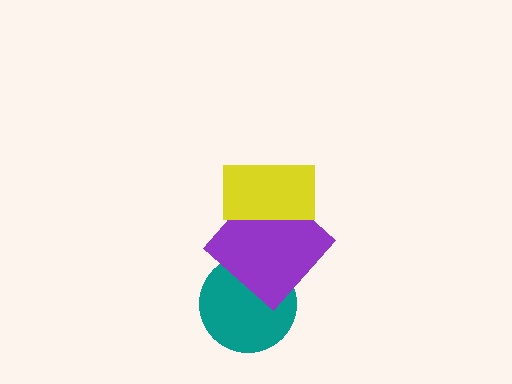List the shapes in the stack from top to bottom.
From top to bottom: the yellow rectangle, the purple diamond, the teal circle.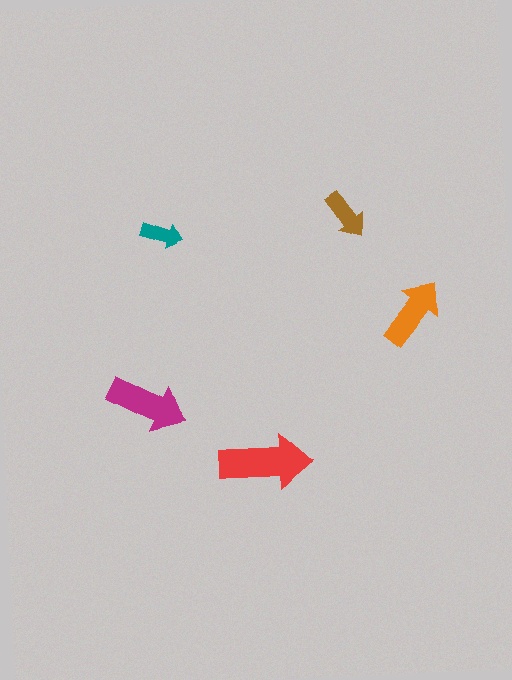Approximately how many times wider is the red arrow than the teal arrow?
About 2 times wider.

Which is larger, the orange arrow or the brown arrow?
The orange one.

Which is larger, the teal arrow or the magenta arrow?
The magenta one.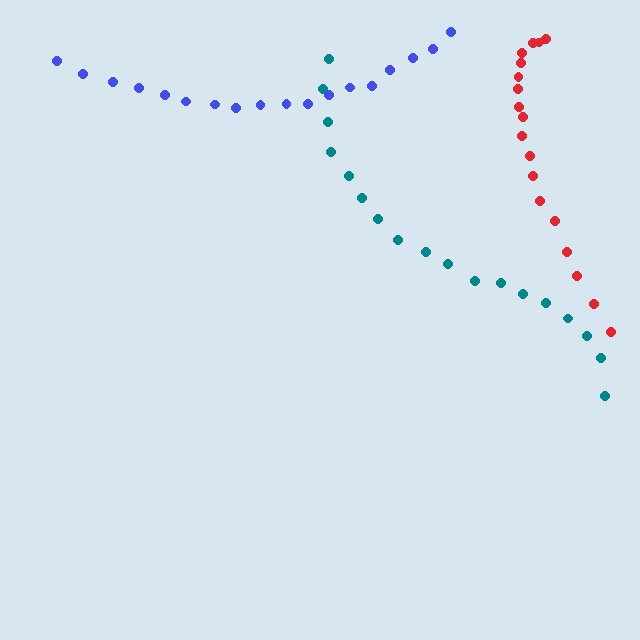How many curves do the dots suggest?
There are 3 distinct paths.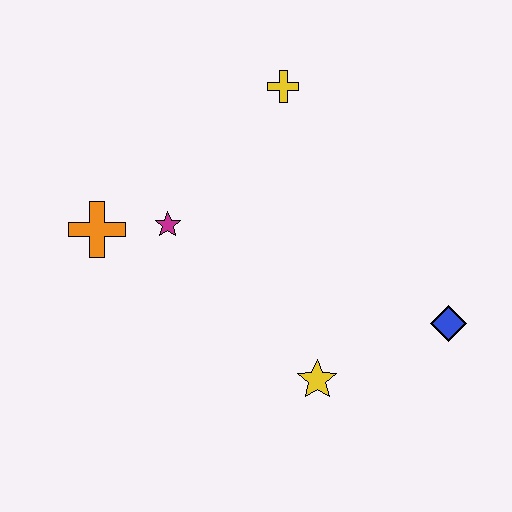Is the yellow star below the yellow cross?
Yes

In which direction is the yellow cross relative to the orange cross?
The yellow cross is to the right of the orange cross.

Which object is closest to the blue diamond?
The yellow star is closest to the blue diamond.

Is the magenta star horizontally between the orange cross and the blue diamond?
Yes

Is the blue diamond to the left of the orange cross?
No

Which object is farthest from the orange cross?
The blue diamond is farthest from the orange cross.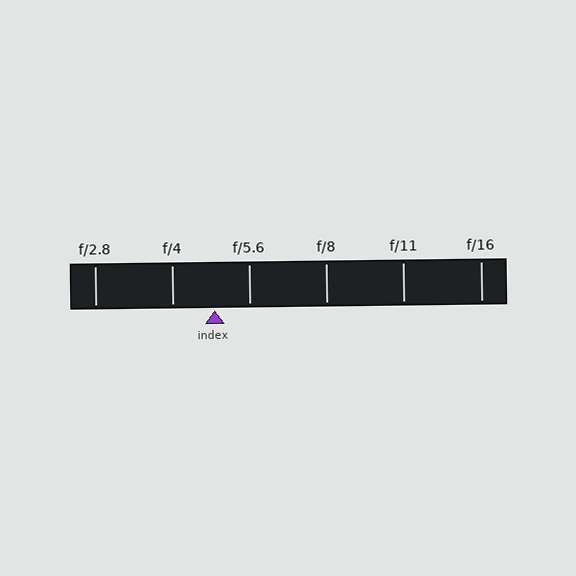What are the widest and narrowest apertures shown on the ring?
The widest aperture shown is f/2.8 and the narrowest is f/16.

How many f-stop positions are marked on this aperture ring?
There are 6 f-stop positions marked.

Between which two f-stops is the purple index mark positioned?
The index mark is between f/4 and f/5.6.